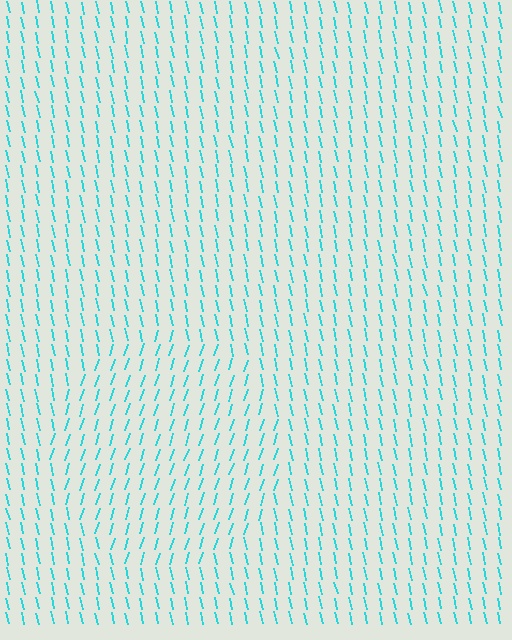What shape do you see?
I see a circle.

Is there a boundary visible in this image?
Yes, there is a texture boundary formed by a change in line orientation.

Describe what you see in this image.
The image is filled with small cyan line segments. A circle region in the image has lines oriented differently from the surrounding lines, creating a visible texture boundary.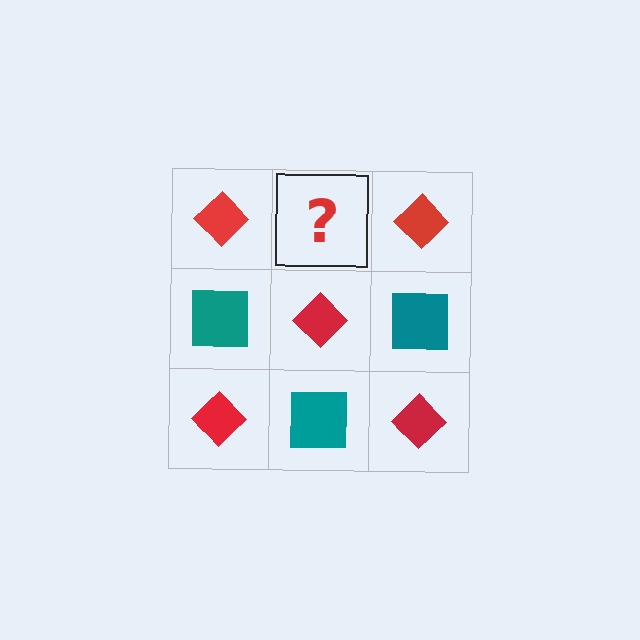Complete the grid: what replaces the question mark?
The question mark should be replaced with a teal square.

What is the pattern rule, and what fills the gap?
The rule is that it alternates red diamond and teal square in a checkerboard pattern. The gap should be filled with a teal square.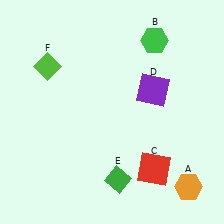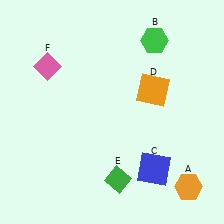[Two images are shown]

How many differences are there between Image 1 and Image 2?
There are 3 differences between the two images.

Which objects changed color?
C changed from red to blue. D changed from purple to orange. F changed from lime to pink.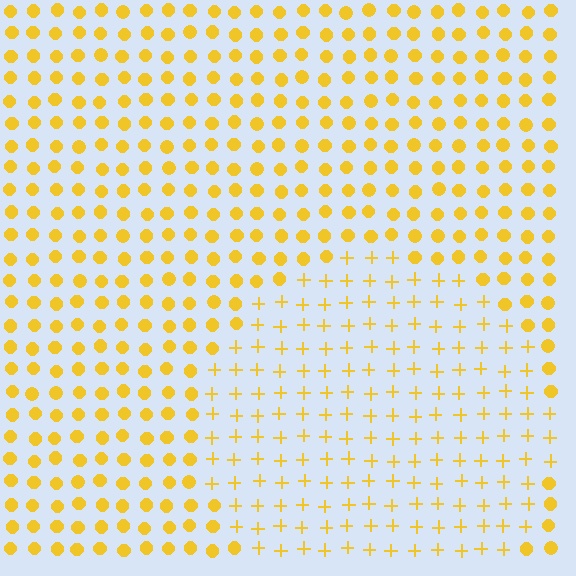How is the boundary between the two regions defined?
The boundary is defined by a change in element shape: plus signs inside vs. circles outside. All elements share the same color and spacing.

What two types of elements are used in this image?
The image uses plus signs inside the circle region and circles outside it.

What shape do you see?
I see a circle.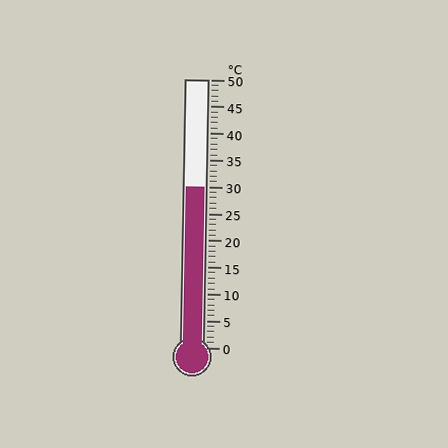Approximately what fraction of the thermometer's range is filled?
The thermometer is filled to approximately 60% of its range.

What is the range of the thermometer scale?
The thermometer scale ranges from 0°C to 50°C.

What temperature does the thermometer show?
The thermometer shows approximately 30°C.